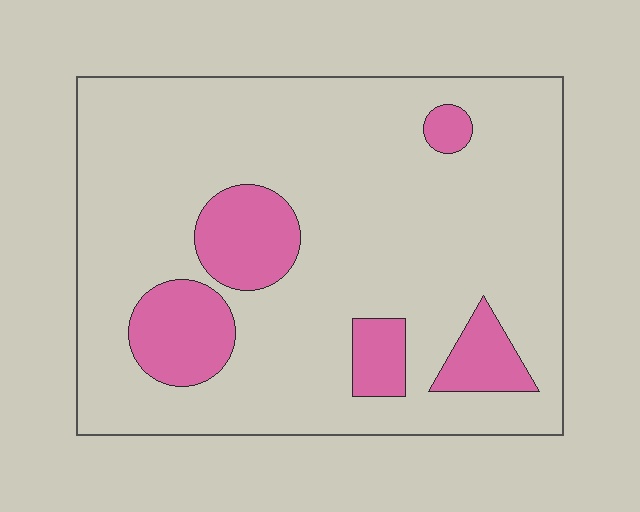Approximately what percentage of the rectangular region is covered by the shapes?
Approximately 15%.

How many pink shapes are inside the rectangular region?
5.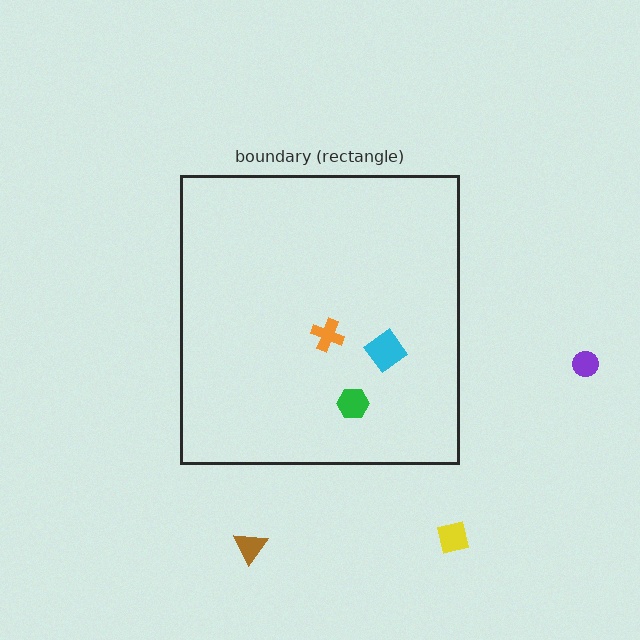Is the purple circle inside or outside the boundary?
Outside.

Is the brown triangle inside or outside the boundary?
Outside.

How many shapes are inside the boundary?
3 inside, 3 outside.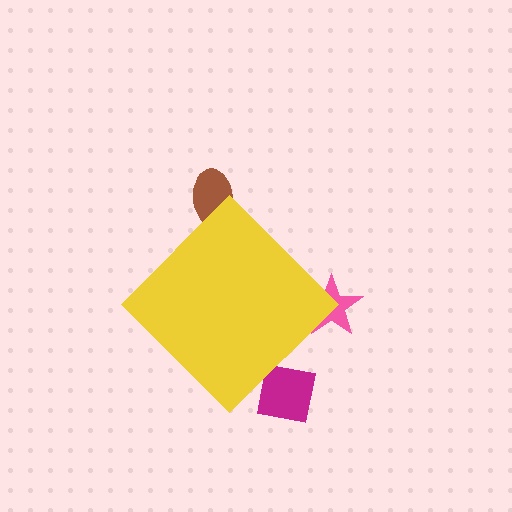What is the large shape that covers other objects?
A yellow diamond.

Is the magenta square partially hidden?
Yes, the magenta square is partially hidden behind the yellow diamond.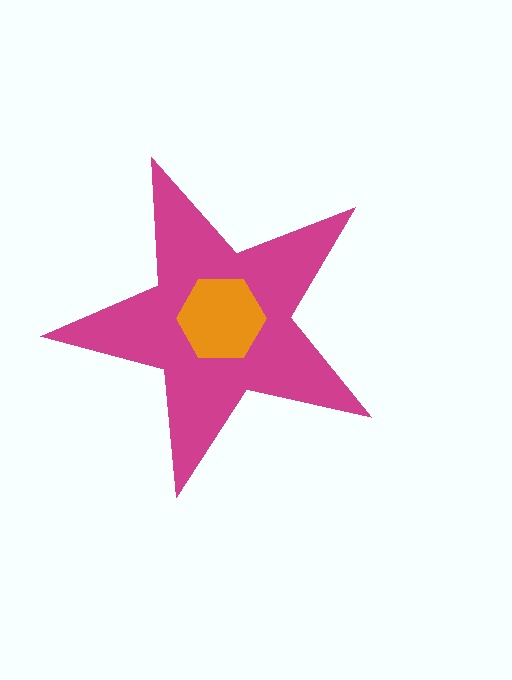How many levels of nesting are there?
2.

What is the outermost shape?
The magenta star.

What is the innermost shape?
The orange hexagon.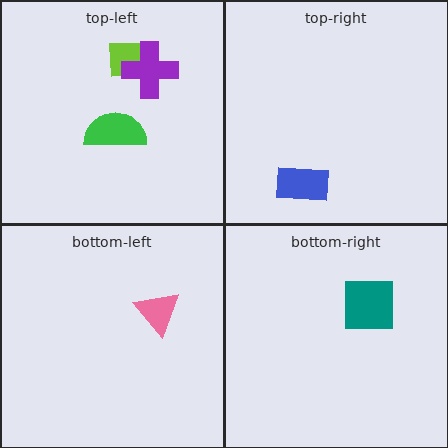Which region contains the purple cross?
The top-left region.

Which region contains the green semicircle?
The top-left region.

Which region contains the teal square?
The bottom-right region.